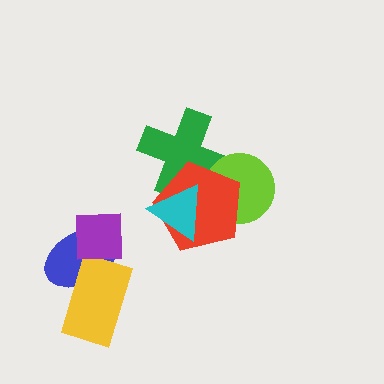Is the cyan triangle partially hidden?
No, no other shape covers it.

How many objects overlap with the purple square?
2 objects overlap with the purple square.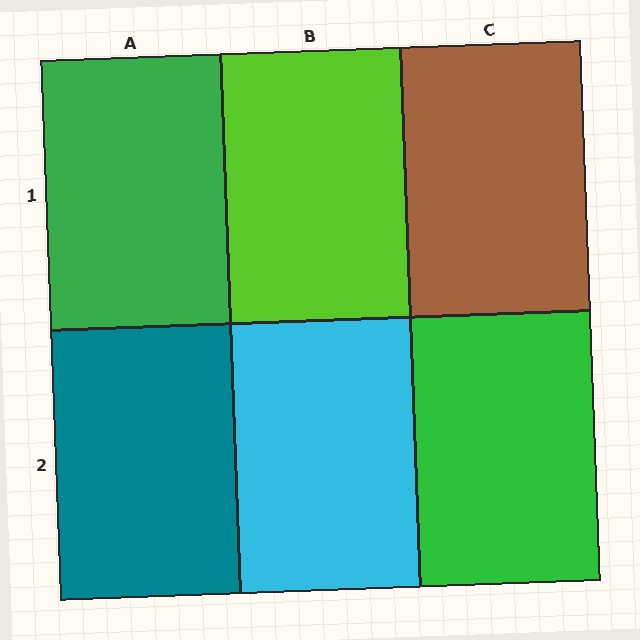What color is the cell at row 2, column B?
Cyan.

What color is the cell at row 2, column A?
Teal.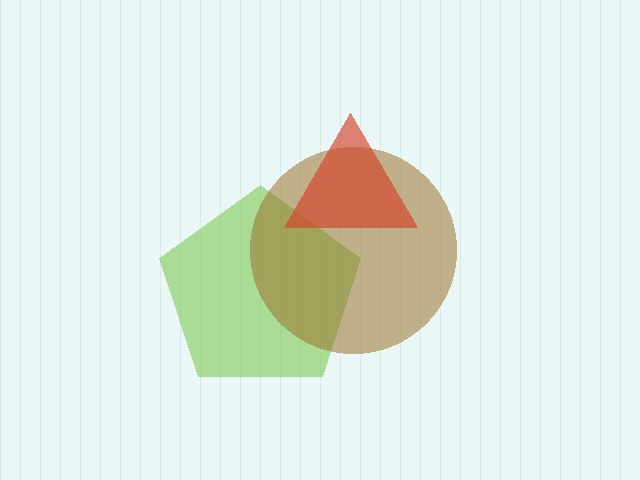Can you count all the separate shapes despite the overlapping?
Yes, there are 3 separate shapes.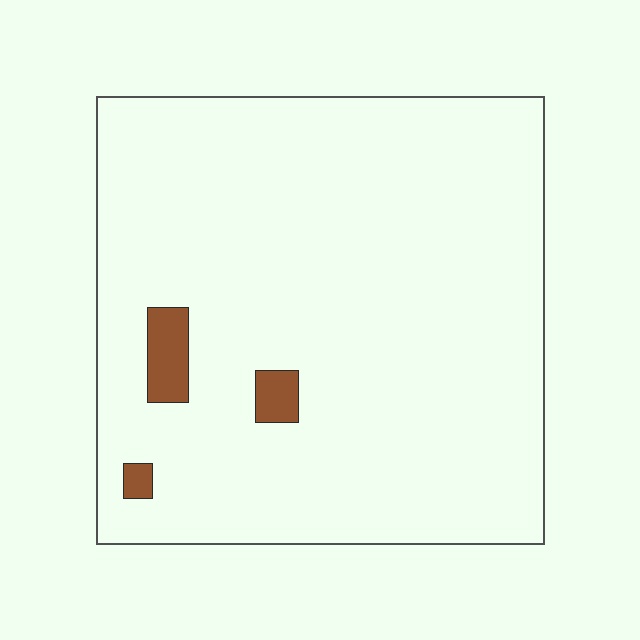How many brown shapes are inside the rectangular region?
3.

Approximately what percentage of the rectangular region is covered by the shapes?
Approximately 5%.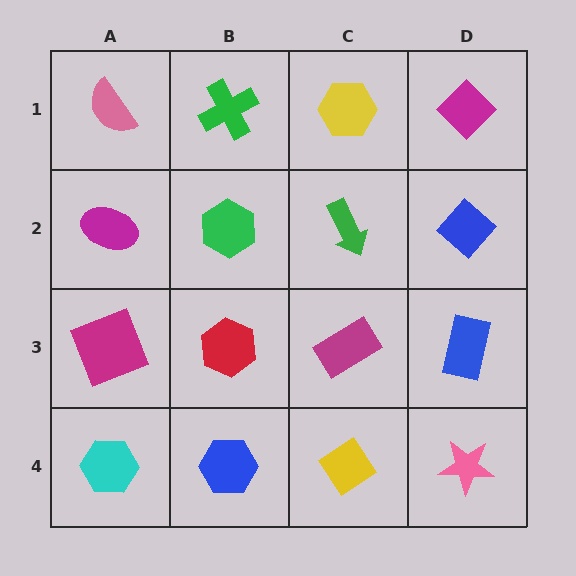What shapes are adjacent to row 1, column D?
A blue diamond (row 2, column D), a yellow hexagon (row 1, column C).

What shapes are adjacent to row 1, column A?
A magenta ellipse (row 2, column A), a green cross (row 1, column B).